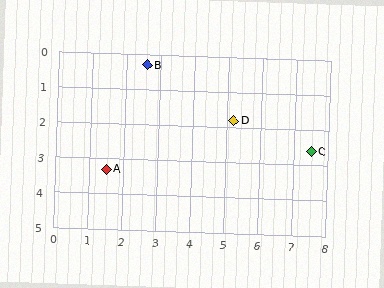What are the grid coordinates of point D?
Point D is at approximately (5.2, 1.8).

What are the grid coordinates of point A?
Point A is at approximately (1.5, 3.3).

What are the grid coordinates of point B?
Point B is at approximately (2.6, 0.3).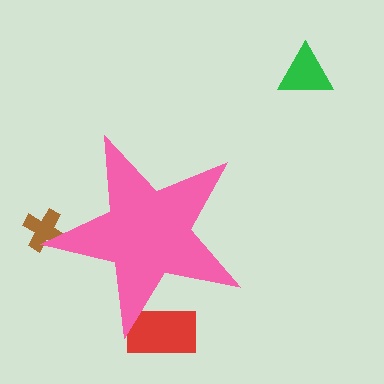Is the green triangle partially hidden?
No, the green triangle is fully visible.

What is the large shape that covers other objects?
A pink star.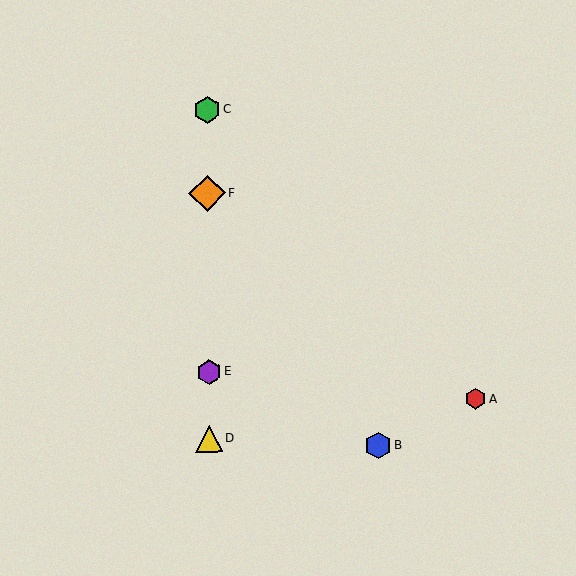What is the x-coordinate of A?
Object A is at x≈475.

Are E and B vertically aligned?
No, E is at x≈209 and B is at x≈378.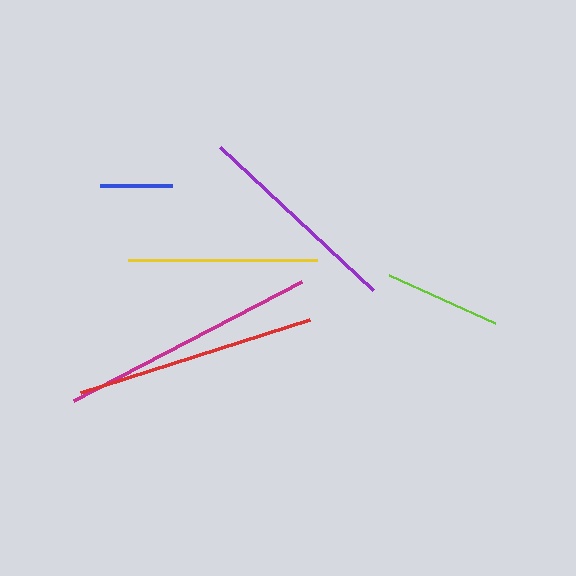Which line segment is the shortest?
The blue line is the shortest at approximately 72 pixels.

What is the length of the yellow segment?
The yellow segment is approximately 189 pixels long.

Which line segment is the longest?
The magenta line is the longest at approximately 257 pixels.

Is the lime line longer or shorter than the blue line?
The lime line is longer than the blue line.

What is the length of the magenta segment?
The magenta segment is approximately 257 pixels long.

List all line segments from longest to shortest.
From longest to shortest: magenta, red, purple, yellow, lime, blue.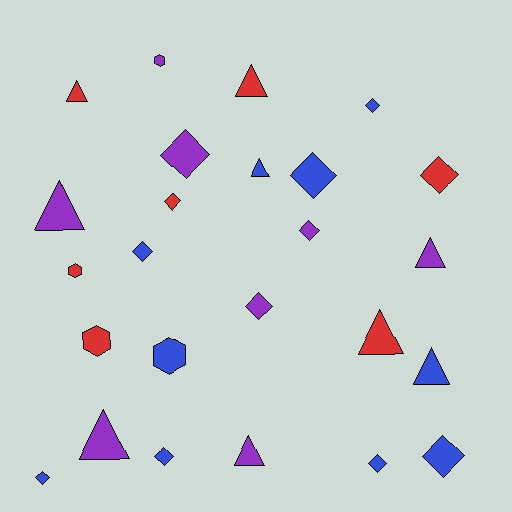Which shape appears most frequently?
Diamond, with 12 objects.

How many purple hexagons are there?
There is 1 purple hexagon.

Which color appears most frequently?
Blue, with 10 objects.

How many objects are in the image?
There are 25 objects.